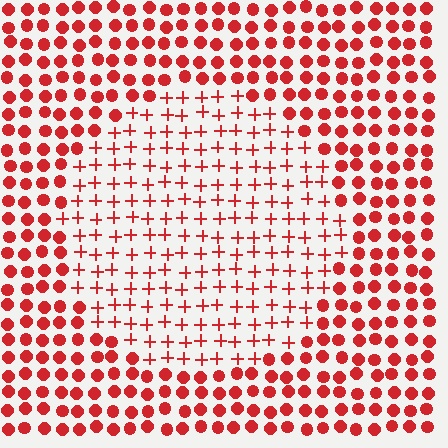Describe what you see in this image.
The image is filled with small red elements arranged in a uniform grid. A circle-shaped region contains plus signs, while the surrounding area contains circles. The boundary is defined purely by the change in element shape.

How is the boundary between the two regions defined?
The boundary is defined by a change in element shape: plus signs inside vs. circles outside. All elements share the same color and spacing.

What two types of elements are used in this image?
The image uses plus signs inside the circle region and circles outside it.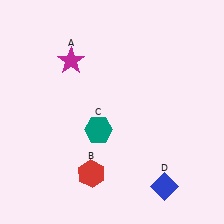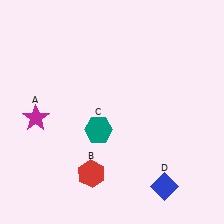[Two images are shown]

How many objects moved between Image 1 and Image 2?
1 object moved between the two images.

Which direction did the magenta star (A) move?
The magenta star (A) moved down.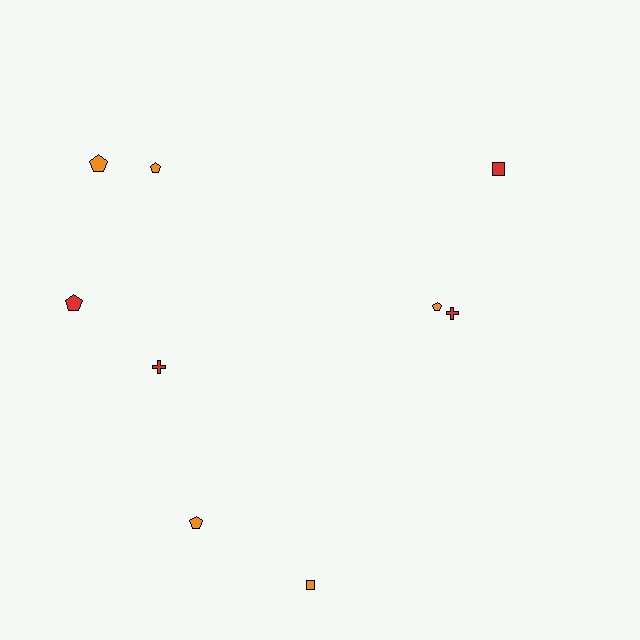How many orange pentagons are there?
There are 4 orange pentagons.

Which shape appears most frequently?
Pentagon, with 5 objects.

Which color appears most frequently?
Orange, with 5 objects.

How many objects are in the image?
There are 9 objects.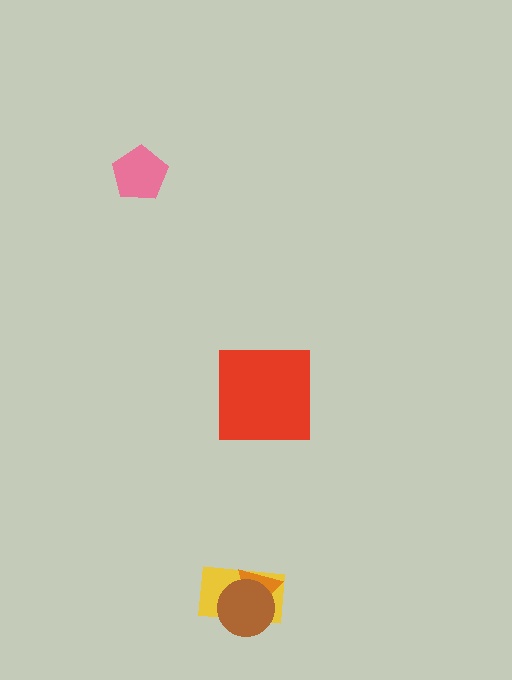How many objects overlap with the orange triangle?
2 objects overlap with the orange triangle.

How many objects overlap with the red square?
0 objects overlap with the red square.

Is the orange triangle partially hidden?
Yes, it is partially covered by another shape.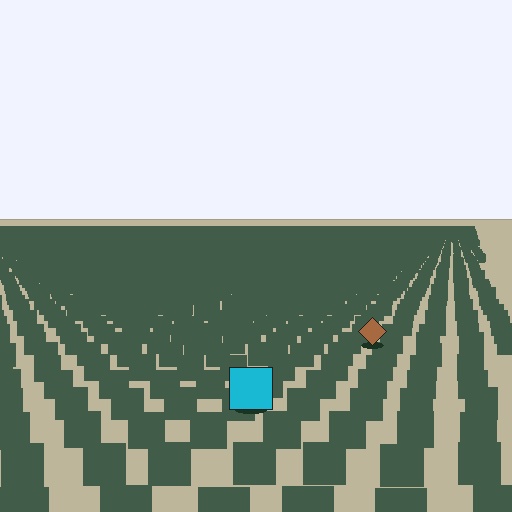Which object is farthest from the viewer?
The brown diamond is farthest from the viewer. It appears smaller and the ground texture around it is denser.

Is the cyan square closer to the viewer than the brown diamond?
Yes. The cyan square is closer — you can tell from the texture gradient: the ground texture is coarser near it.